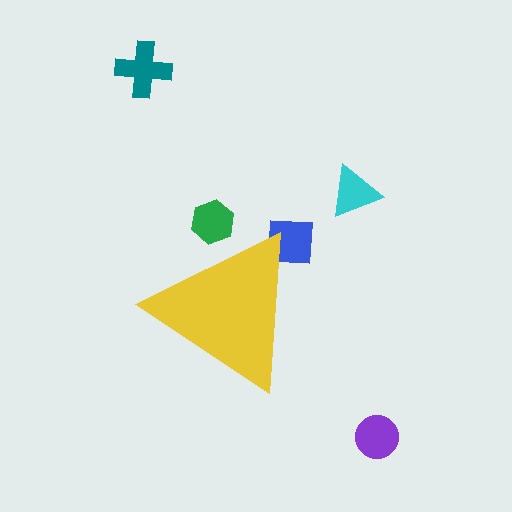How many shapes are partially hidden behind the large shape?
2 shapes are partially hidden.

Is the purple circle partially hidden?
No, the purple circle is fully visible.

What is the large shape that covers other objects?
A yellow triangle.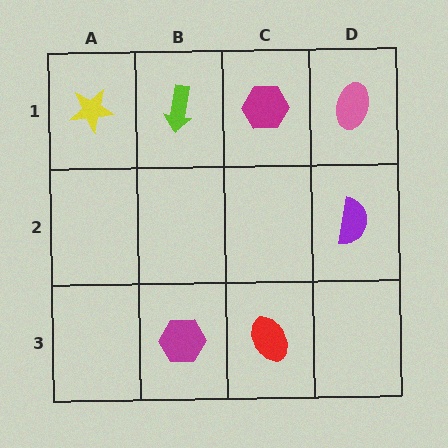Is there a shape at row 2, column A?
No, that cell is empty.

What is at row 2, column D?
A purple semicircle.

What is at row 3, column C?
A red ellipse.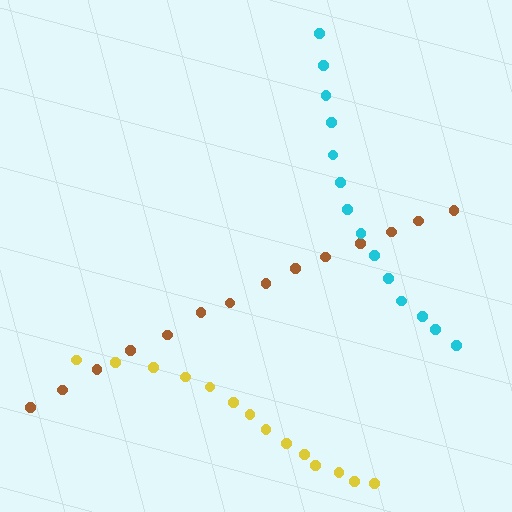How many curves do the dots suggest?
There are 3 distinct paths.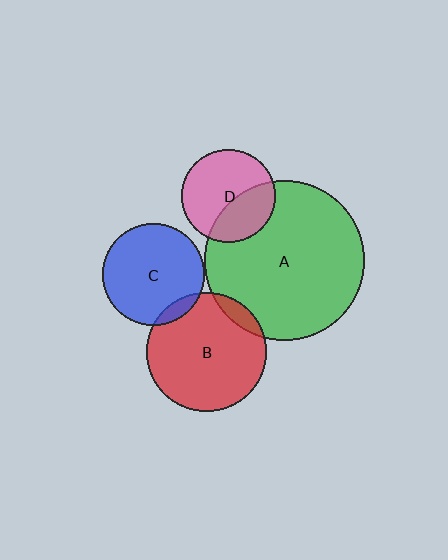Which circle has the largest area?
Circle A (green).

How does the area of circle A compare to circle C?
Approximately 2.5 times.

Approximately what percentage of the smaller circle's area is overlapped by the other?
Approximately 35%.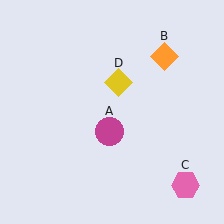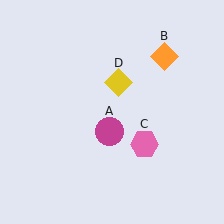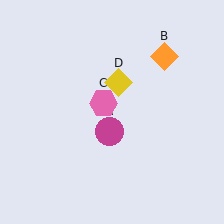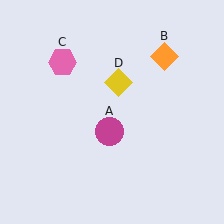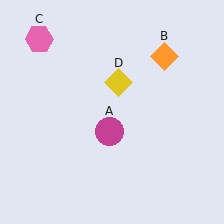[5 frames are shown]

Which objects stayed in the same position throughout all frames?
Magenta circle (object A) and orange diamond (object B) and yellow diamond (object D) remained stationary.